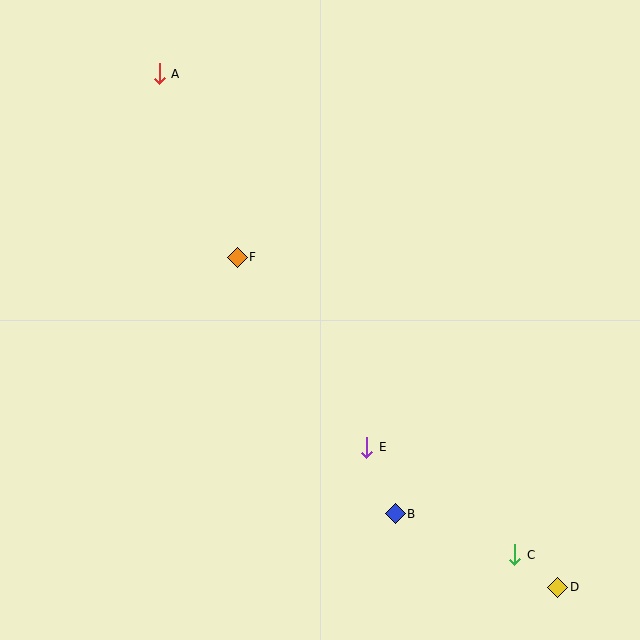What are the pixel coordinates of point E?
Point E is at (367, 447).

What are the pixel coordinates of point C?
Point C is at (515, 555).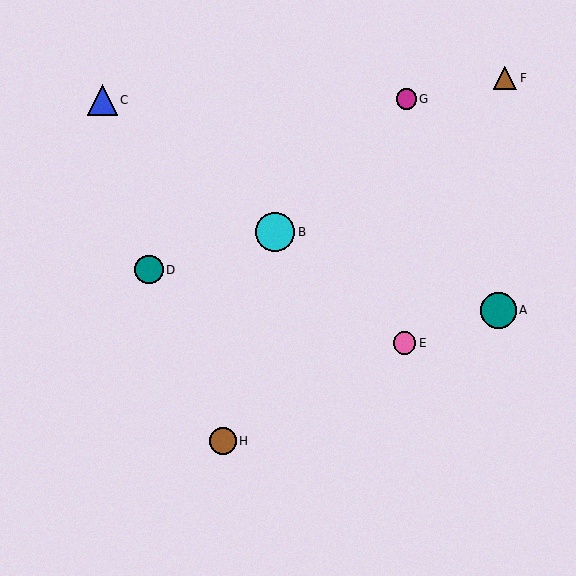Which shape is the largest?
The cyan circle (labeled B) is the largest.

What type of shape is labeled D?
Shape D is a teal circle.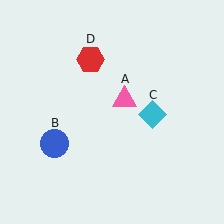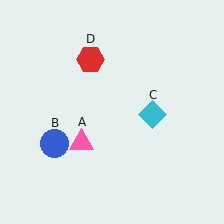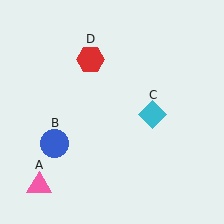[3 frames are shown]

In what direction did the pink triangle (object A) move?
The pink triangle (object A) moved down and to the left.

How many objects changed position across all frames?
1 object changed position: pink triangle (object A).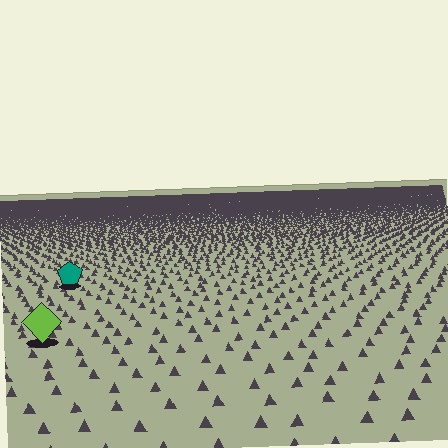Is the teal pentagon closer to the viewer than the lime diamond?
No. The lime diamond is closer — you can tell from the texture gradient: the ground texture is coarser near it.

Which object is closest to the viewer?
The lime diamond is closest. The texture marks near it are larger and more spread out.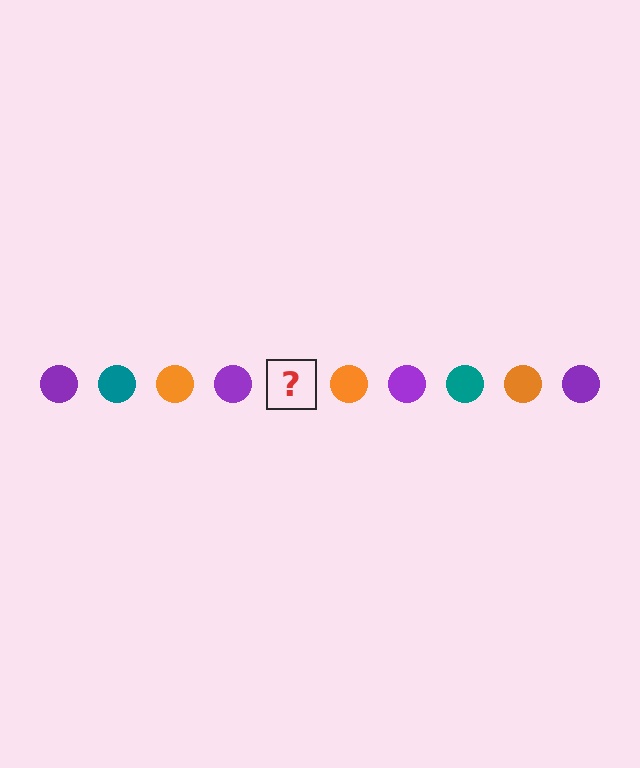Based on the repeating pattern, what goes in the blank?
The blank should be a teal circle.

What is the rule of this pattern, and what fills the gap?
The rule is that the pattern cycles through purple, teal, orange circles. The gap should be filled with a teal circle.